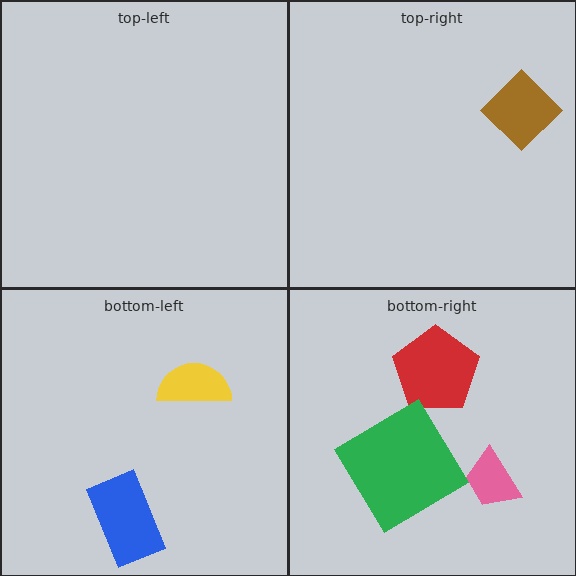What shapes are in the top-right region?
The brown diamond.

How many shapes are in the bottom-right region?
3.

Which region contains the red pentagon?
The bottom-right region.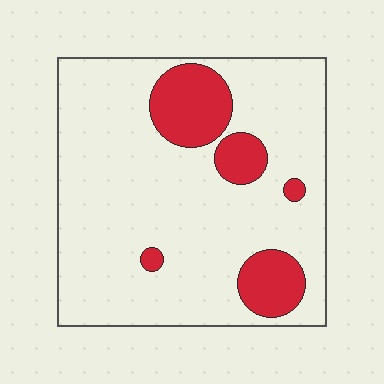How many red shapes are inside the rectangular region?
5.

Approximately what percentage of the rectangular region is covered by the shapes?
Approximately 15%.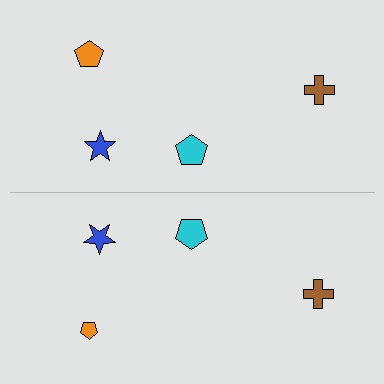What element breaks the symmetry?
The orange pentagon on the bottom side has a different size than its mirror counterpart.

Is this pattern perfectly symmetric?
No, the pattern is not perfectly symmetric. The orange pentagon on the bottom side has a different size than its mirror counterpart.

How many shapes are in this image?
There are 8 shapes in this image.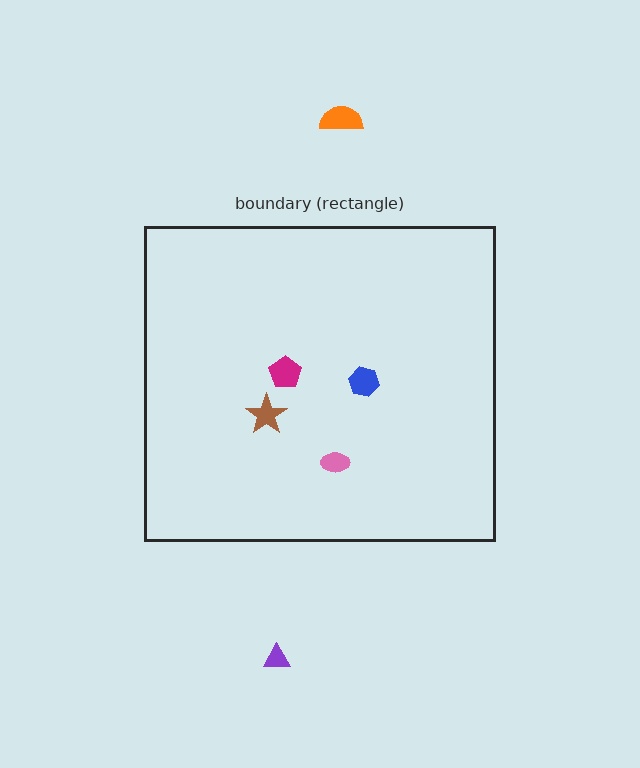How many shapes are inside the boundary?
4 inside, 2 outside.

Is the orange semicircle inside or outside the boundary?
Outside.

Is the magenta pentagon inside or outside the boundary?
Inside.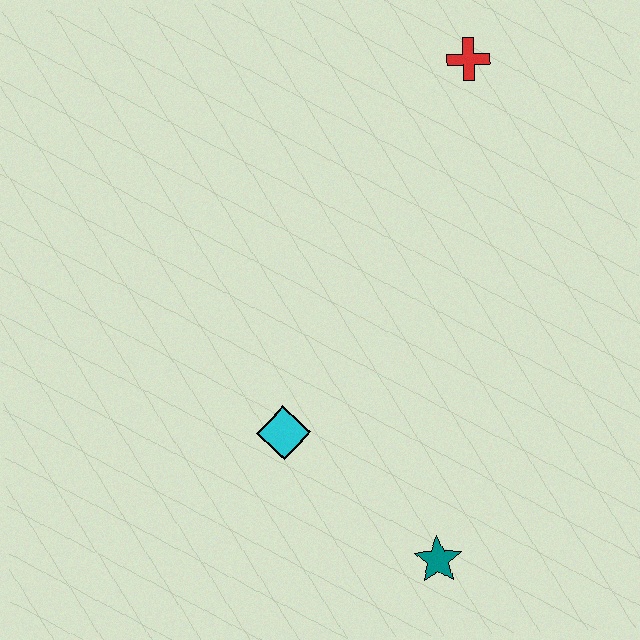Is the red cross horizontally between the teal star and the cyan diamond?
No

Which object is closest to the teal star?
The cyan diamond is closest to the teal star.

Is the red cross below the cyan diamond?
No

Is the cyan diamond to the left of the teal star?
Yes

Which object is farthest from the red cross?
The teal star is farthest from the red cross.